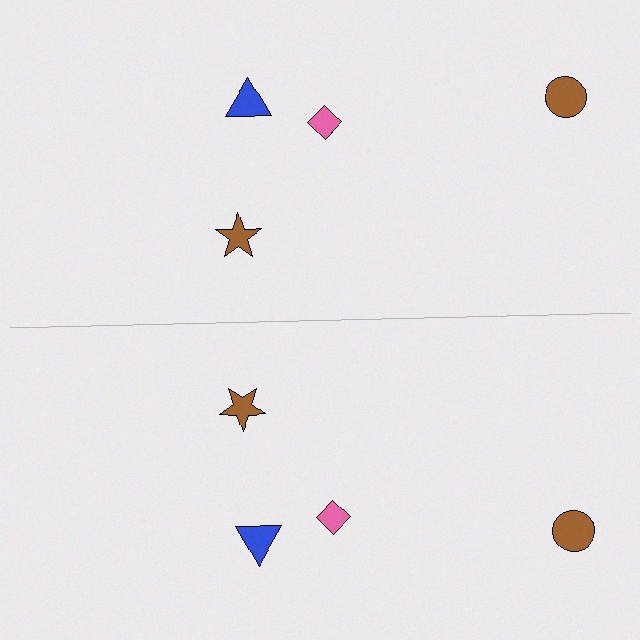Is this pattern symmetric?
Yes, this pattern has bilateral (reflection) symmetry.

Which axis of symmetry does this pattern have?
The pattern has a horizontal axis of symmetry running through the center of the image.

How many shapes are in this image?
There are 8 shapes in this image.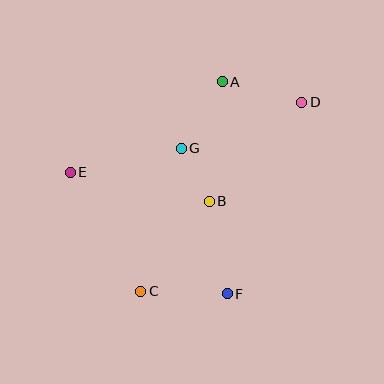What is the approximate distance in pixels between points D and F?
The distance between D and F is approximately 206 pixels.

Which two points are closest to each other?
Points B and G are closest to each other.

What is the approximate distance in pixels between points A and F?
The distance between A and F is approximately 212 pixels.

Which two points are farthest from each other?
Points C and D are farthest from each other.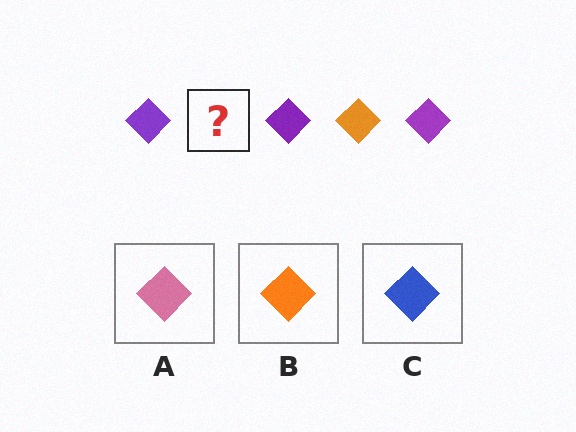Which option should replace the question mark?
Option B.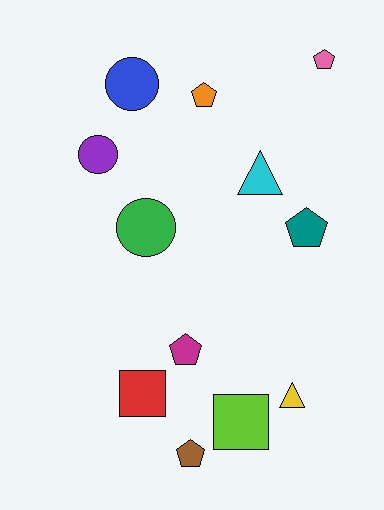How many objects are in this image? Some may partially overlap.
There are 12 objects.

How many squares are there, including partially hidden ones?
There are 2 squares.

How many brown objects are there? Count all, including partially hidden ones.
There is 1 brown object.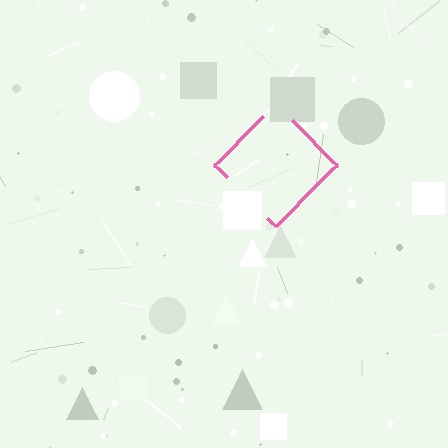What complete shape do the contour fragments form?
The contour fragments form a diamond.